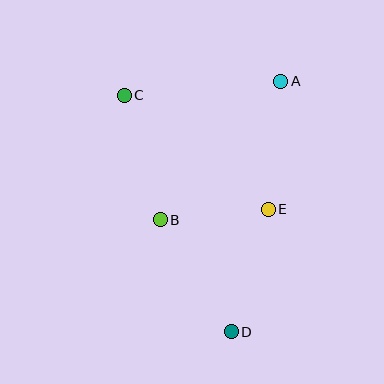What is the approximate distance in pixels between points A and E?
The distance between A and E is approximately 129 pixels.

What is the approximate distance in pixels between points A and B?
The distance between A and B is approximately 183 pixels.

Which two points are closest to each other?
Points B and E are closest to each other.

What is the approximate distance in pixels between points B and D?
The distance between B and D is approximately 132 pixels.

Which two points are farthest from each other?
Points C and D are farthest from each other.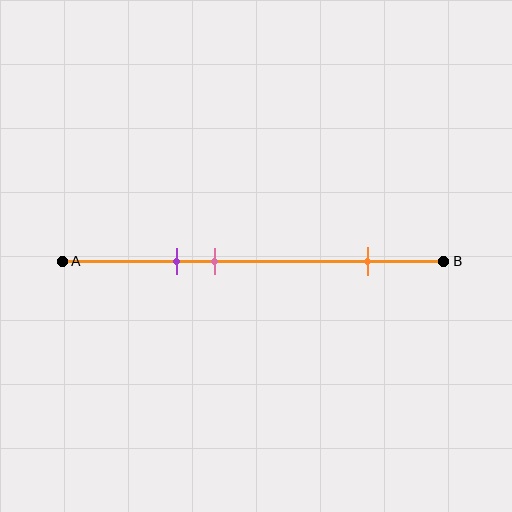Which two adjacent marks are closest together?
The purple and pink marks are the closest adjacent pair.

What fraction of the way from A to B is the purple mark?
The purple mark is approximately 30% (0.3) of the way from A to B.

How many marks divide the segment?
There are 3 marks dividing the segment.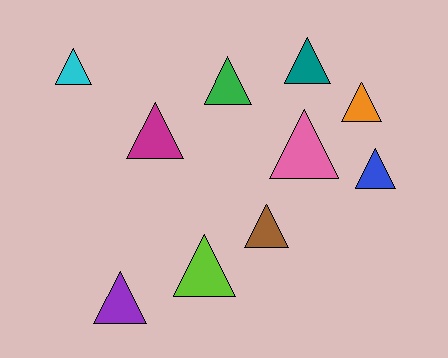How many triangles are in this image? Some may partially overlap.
There are 10 triangles.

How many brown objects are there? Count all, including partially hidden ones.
There is 1 brown object.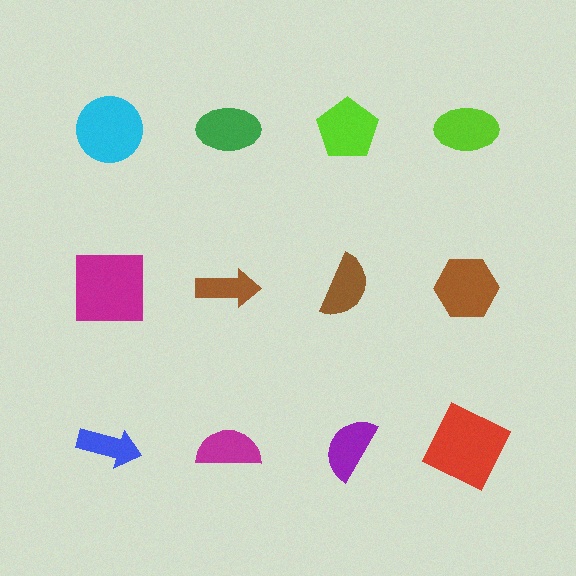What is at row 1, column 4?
A lime ellipse.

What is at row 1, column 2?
A green ellipse.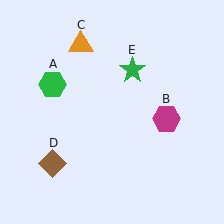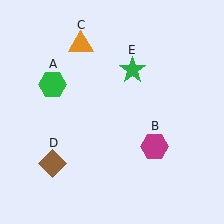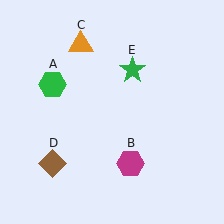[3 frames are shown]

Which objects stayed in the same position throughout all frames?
Green hexagon (object A) and orange triangle (object C) and brown diamond (object D) and green star (object E) remained stationary.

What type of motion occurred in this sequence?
The magenta hexagon (object B) rotated clockwise around the center of the scene.